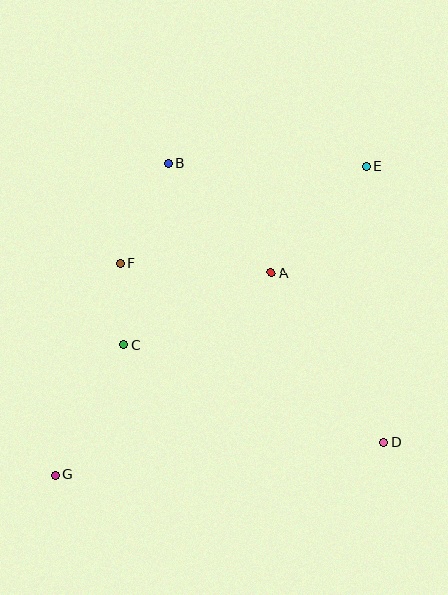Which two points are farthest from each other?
Points E and G are farthest from each other.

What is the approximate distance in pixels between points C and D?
The distance between C and D is approximately 278 pixels.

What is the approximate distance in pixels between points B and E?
The distance between B and E is approximately 198 pixels.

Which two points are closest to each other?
Points C and F are closest to each other.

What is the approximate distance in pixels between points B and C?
The distance between B and C is approximately 187 pixels.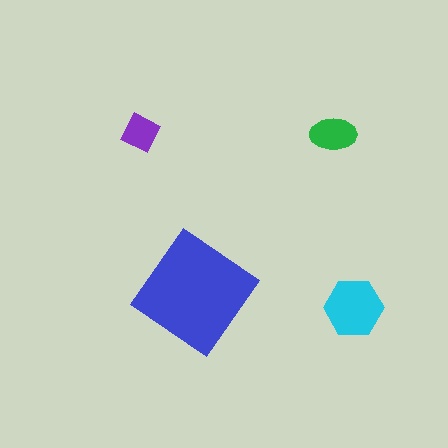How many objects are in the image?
There are 4 objects in the image.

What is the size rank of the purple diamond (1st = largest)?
4th.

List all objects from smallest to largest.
The purple diamond, the green ellipse, the cyan hexagon, the blue diamond.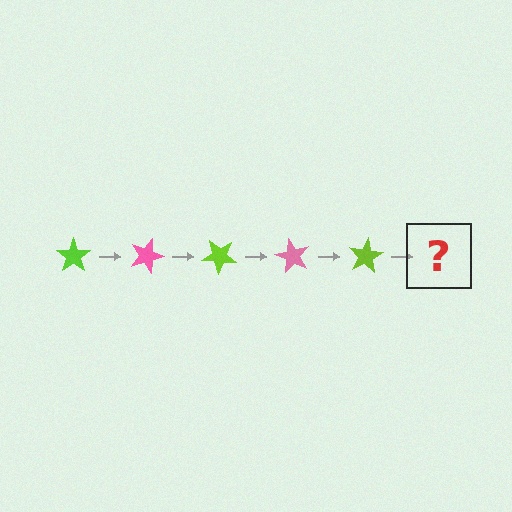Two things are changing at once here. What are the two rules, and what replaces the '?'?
The two rules are that it rotates 20 degrees each step and the color cycles through lime and pink. The '?' should be a pink star, rotated 100 degrees from the start.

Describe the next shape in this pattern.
It should be a pink star, rotated 100 degrees from the start.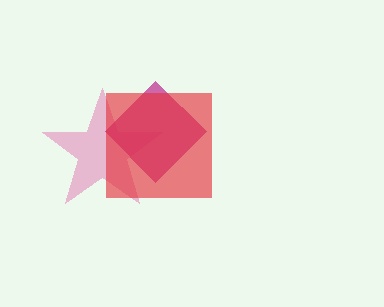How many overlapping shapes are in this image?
There are 3 overlapping shapes in the image.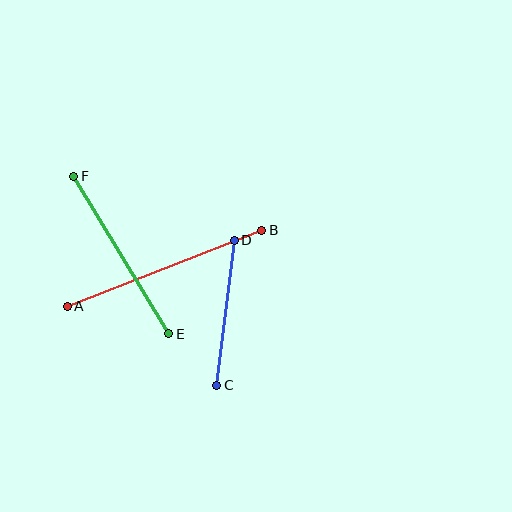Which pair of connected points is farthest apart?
Points A and B are farthest apart.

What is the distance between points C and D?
The distance is approximately 146 pixels.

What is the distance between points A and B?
The distance is approximately 209 pixels.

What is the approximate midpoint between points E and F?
The midpoint is at approximately (121, 255) pixels.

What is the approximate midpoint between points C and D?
The midpoint is at approximately (225, 313) pixels.